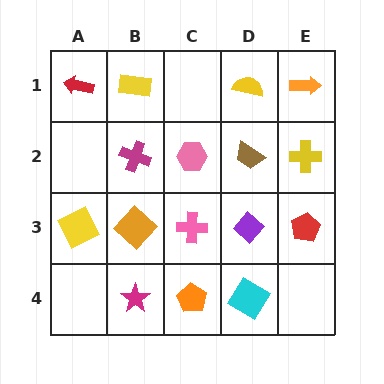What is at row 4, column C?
An orange pentagon.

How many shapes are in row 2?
4 shapes.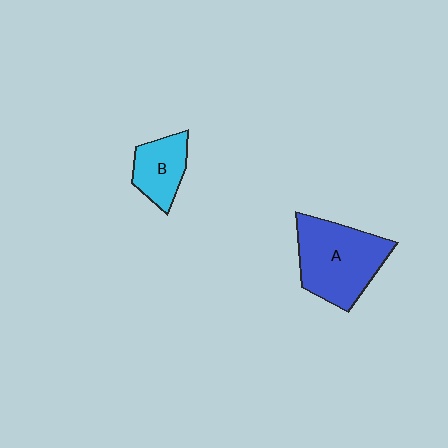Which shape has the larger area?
Shape A (blue).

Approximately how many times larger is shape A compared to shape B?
Approximately 1.9 times.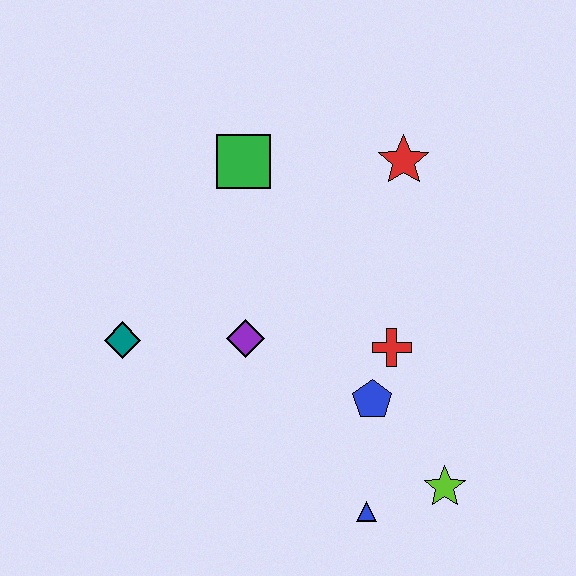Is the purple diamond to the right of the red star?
No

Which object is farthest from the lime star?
The green square is farthest from the lime star.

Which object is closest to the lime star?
The blue triangle is closest to the lime star.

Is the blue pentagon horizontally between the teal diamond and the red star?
Yes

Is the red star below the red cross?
No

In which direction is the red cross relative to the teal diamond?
The red cross is to the right of the teal diamond.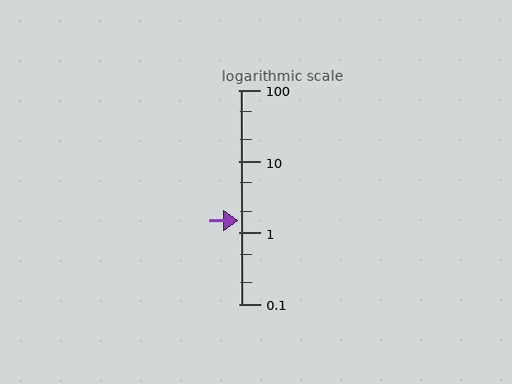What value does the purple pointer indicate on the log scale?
The pointer indicates approximately 1.5.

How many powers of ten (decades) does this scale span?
The scale spans 3 decades, from 0.1 to 100.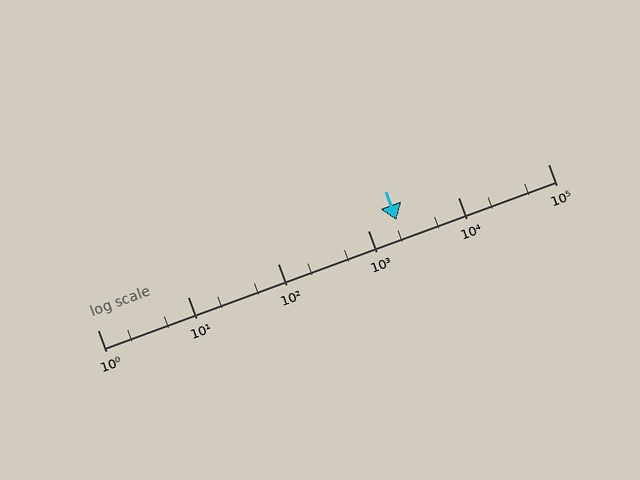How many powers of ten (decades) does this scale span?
The scale spans 5 decades, from 1 to 100000.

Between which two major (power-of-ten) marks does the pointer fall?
The pointer is between 1000 and 10000.